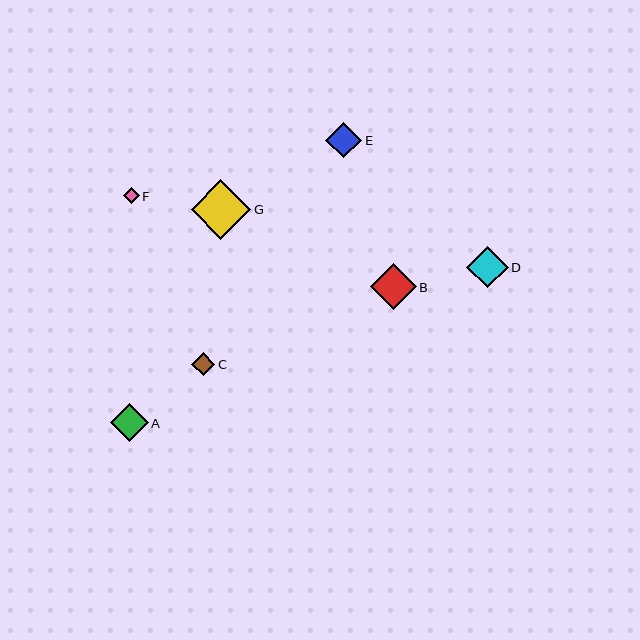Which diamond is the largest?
Diamond G is the largest with a size of approximately 59 pixels.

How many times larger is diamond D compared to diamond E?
Diamond D is approximately 1.2 times the size of diamond E.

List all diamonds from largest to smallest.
From largest to smallest: G, B, D, A, E, C, F.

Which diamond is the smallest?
Diamond F is the smallest with a size of approximately 16 pixels.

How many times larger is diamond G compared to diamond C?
Diamond G is approximately 2.6 times the size of diamond C.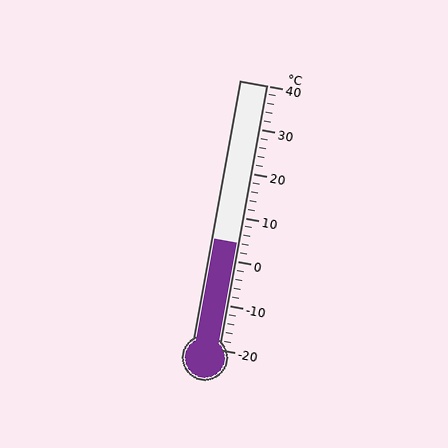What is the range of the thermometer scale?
The thermometer scale ranges from -20°C to 40°C.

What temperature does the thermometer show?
The thermometer shows approximately 4°C.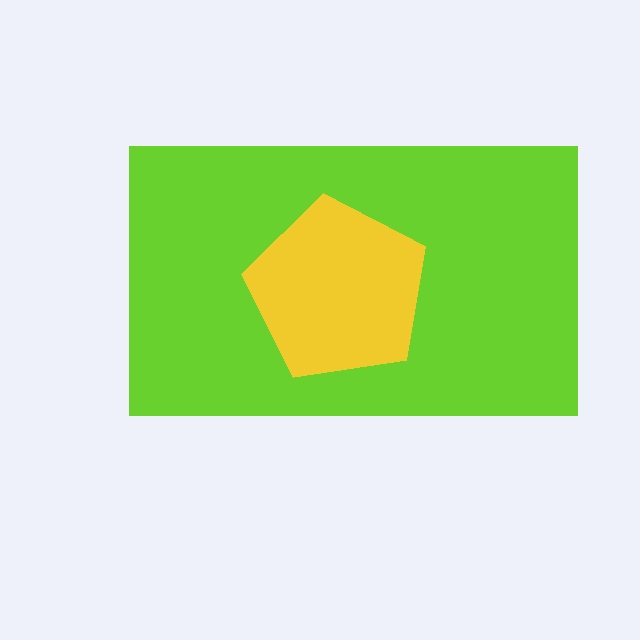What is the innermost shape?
The yellow pentagon.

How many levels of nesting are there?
2.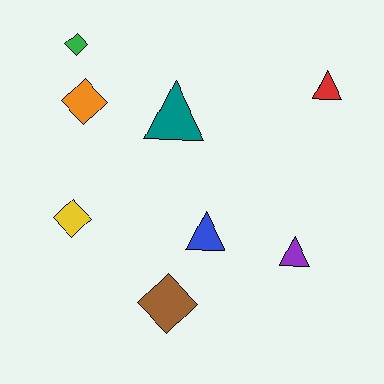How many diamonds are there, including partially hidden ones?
There are 4 diamonds.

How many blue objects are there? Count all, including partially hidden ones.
There is 1 blue object.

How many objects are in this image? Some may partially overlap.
There are 8 objects.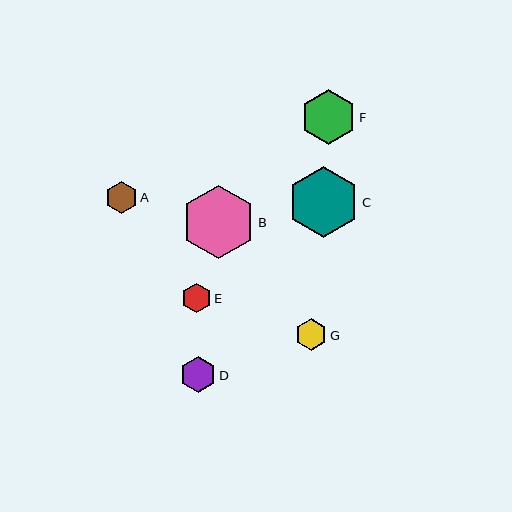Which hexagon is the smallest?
Hexagon E is the smallest with a size of approximately 29 pixels.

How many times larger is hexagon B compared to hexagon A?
Hexagon B is approximately 2.3 times the size of hexagon A.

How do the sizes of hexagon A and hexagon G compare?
Hexagon A and hexagon G are approximately the same size.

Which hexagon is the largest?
Hexagon B is the largest with a size of approximately 73 pixels.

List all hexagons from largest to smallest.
From largest to smallest: B, C, F, D, A, G, E.